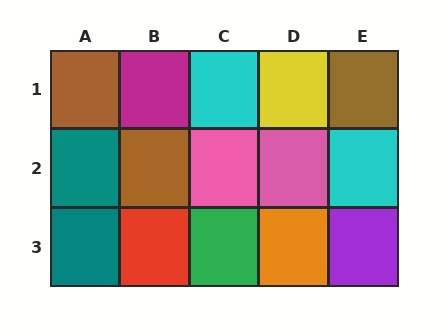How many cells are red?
1 cell is red.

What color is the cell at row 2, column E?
Cyan.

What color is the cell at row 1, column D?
Yellow.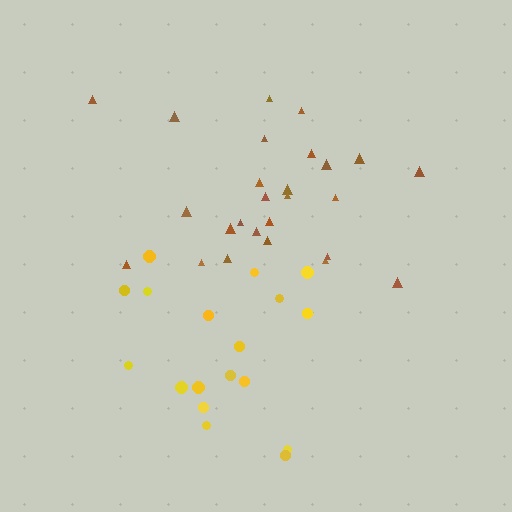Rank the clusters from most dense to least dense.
yellow, brown.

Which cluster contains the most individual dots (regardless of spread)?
Brown (26).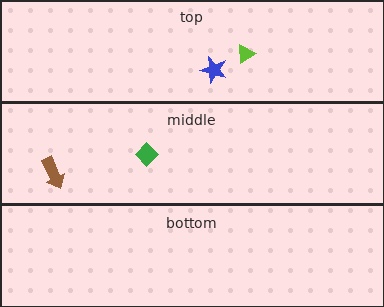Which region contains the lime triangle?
The top region.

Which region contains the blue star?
The top region.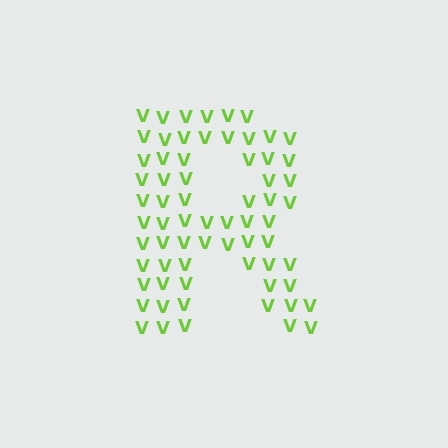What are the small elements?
The small elements are letter V's.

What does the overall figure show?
The overall figure shows the letter R.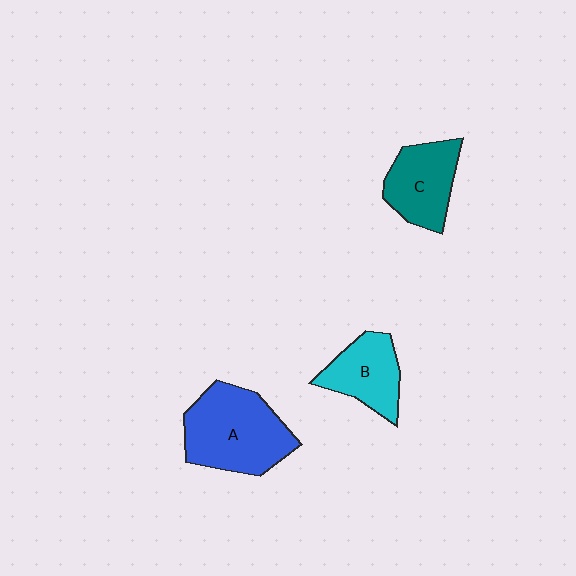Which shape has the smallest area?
Shape B (cyan).